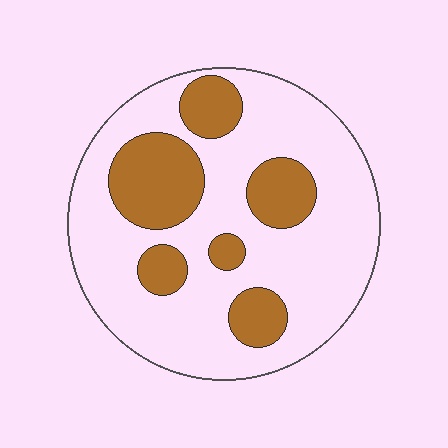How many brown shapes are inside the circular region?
6.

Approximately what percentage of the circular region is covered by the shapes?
Approximately 25%.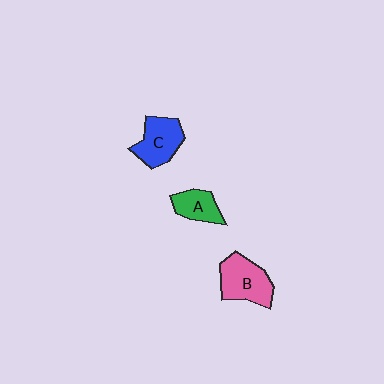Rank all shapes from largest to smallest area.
From largest to smallest: B (pink), C (blue), A (green).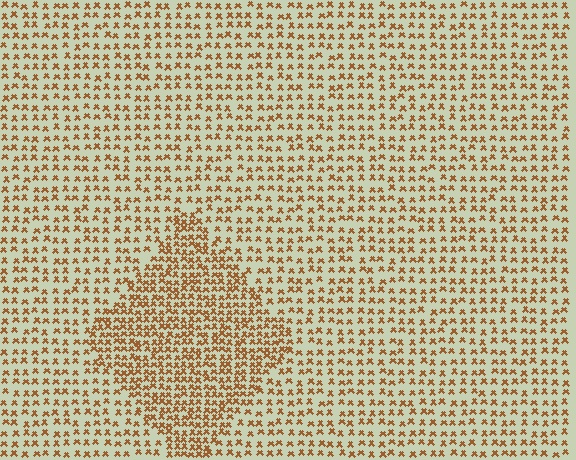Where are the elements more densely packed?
The elements are more densely packed inside the diamond boundary.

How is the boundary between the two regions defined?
The boundary is defined by a change in element density (approximately 1.8x ratio). All elements are the same color, size, and shape.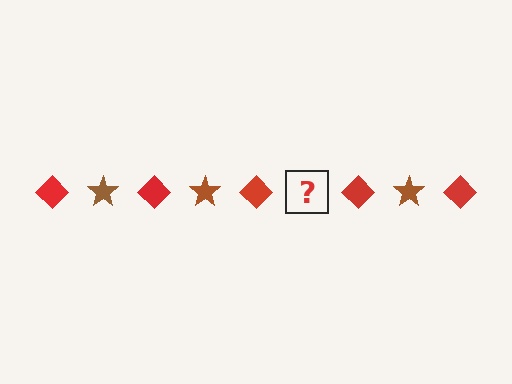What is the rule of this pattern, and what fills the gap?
The rule is that the pattern alternates between red diamond and brown star. The gap should be filled with a brown star.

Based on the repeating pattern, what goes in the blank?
The blank should be a brown star.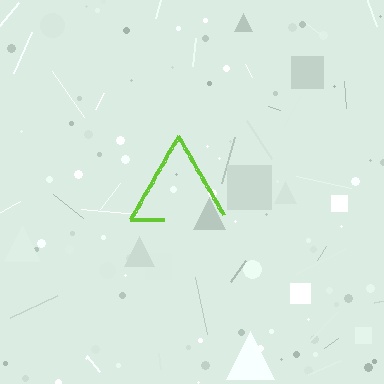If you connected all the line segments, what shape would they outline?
They would outline a triangle.